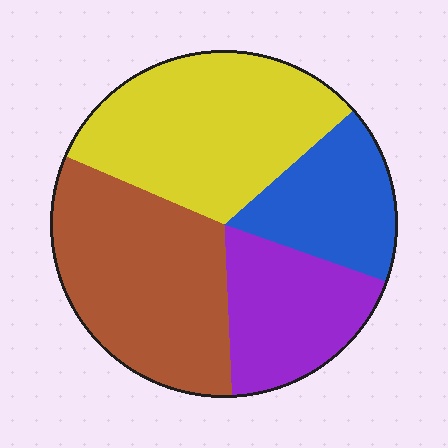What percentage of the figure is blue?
Blue covers roughly 15% of the figure.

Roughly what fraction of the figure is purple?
Purple takes up about one fifth (1/5) of the figure.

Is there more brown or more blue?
Brown.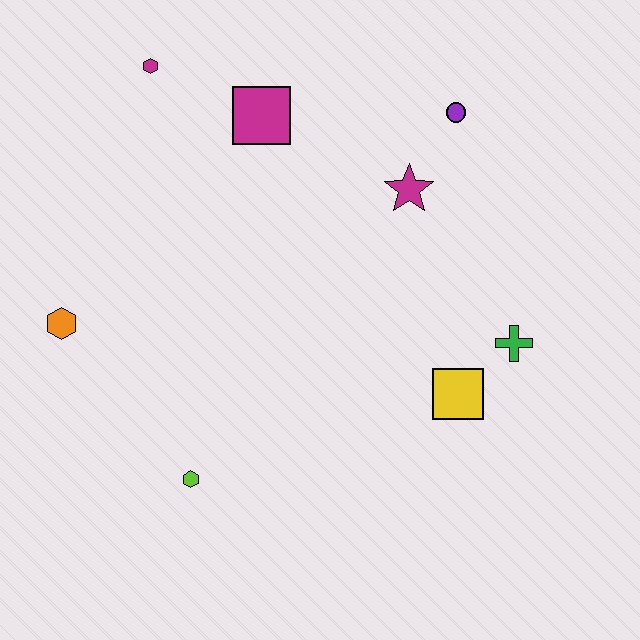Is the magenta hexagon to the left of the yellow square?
Yes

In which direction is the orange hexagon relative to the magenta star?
The orange hexagon is to the left of the magenta star.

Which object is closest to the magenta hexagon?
The magenta square is closest to the magenta hexagon.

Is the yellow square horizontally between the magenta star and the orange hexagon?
No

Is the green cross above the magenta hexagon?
No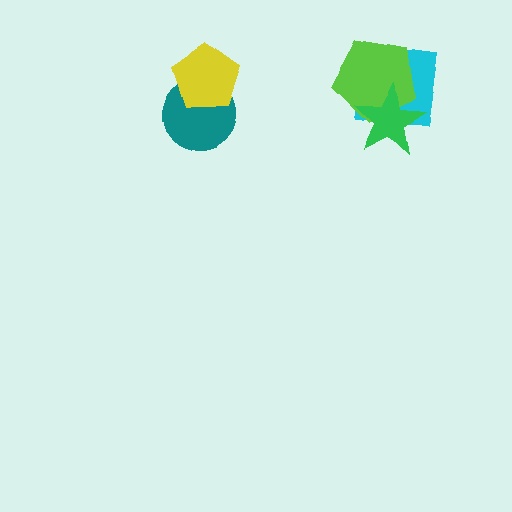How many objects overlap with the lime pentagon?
2 objects overlap with the lime pentagon.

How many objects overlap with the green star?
2 objects overlap with the green star.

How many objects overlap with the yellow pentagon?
1 object overlaps with the yellow pentagon.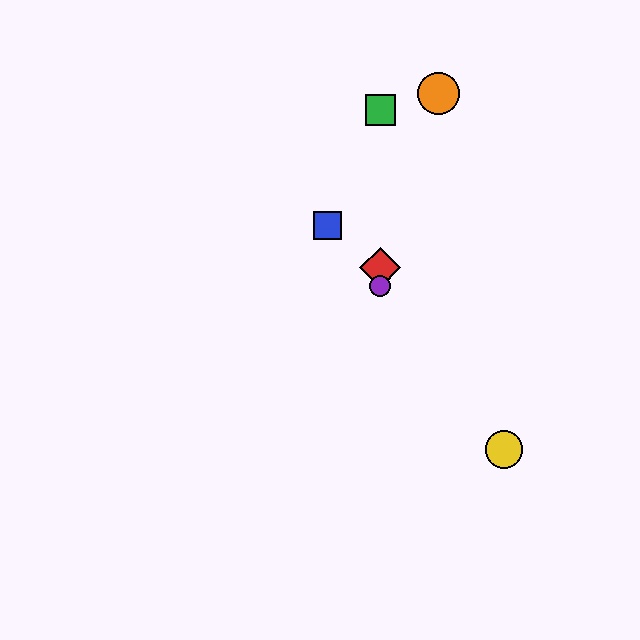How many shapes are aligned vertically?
3 shapes (the red diamond, the green square, the purple circle) are aligned vertically.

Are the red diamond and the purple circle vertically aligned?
Yes, both are at x≈380.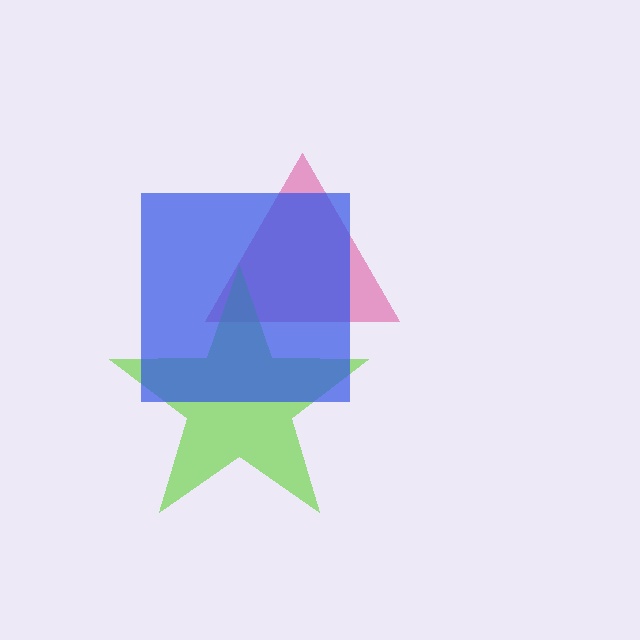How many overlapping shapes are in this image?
There are 3 overlapping shapes in the image.